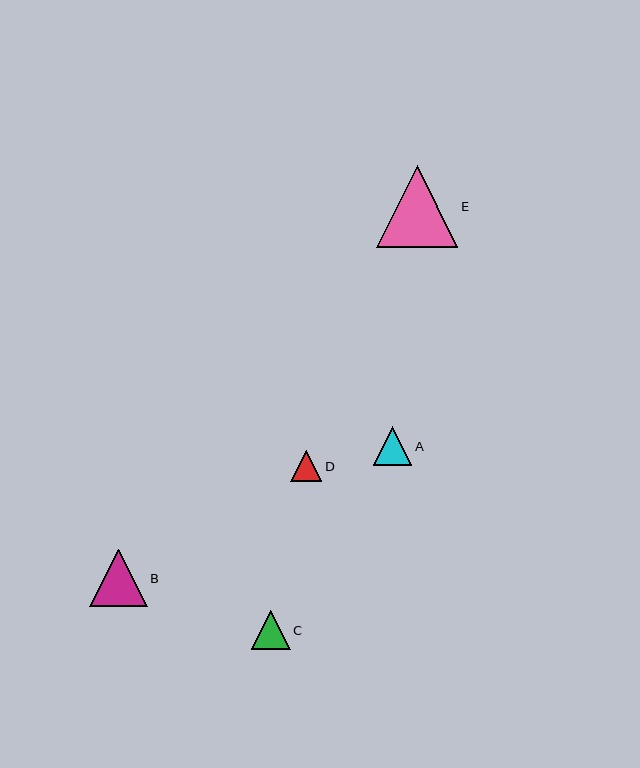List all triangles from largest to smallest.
From largest to smallest: E, B, C, A, D.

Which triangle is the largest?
Triangle E is the largest with a size of approximately 82 pixels.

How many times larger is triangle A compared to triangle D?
Triangle A is approximately 1.2 times the size of triangle D.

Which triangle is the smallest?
Triangle D is the smallest with a size of approximately 31 pixels.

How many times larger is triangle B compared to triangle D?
Triangle B is approximately 1.8 times the size of triangle D.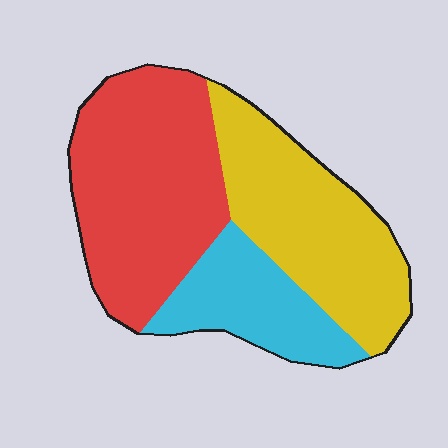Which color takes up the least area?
Cyan, at roughly 20%.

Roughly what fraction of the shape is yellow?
Yellow covers 36% of the shape.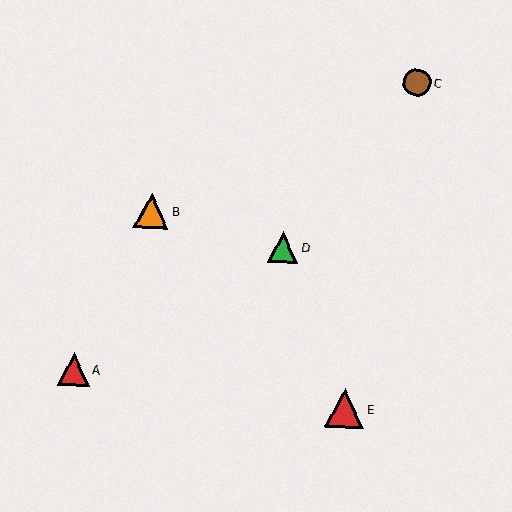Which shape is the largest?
The red triangle (labeled E) is the largest.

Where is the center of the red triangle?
The center of the red triangle is at (74, 369).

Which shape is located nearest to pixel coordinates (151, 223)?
The orange triangle (labeled B) at (151, 211) is nearest to that location.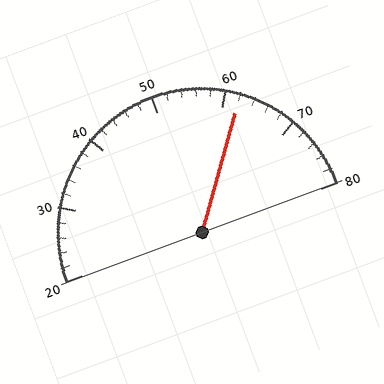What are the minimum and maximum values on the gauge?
The gauge ranges from 20 to 80.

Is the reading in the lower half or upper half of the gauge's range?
The reading is in the upper half of the range (20 to 80).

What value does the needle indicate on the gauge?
The needle indicates approximately 62.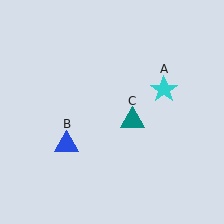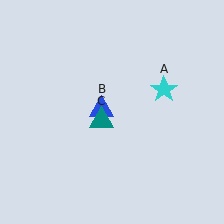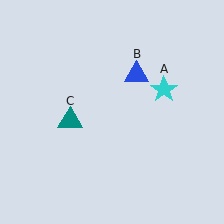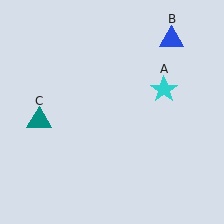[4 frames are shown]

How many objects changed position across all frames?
2 objects changed position: blue triangle (object B), teal triangle (object C).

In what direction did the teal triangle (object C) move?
The teal triangle (object C) moved left.